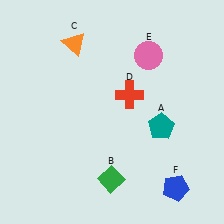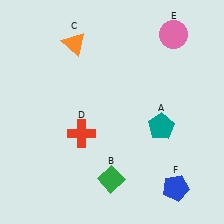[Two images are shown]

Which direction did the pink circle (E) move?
The pink circle (E) moved right.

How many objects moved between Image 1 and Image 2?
2 objects moved between the two images.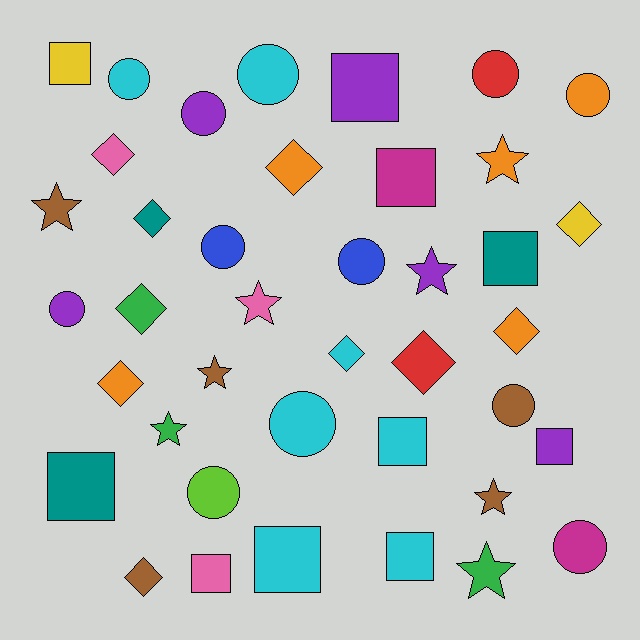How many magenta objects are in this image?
There are 2 magenta objects.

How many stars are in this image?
There are 8 stars.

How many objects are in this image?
There are 40 objects.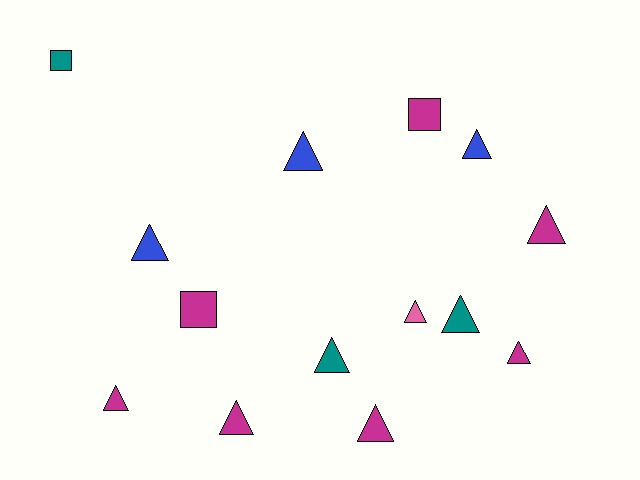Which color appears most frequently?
Magenta, with 7 objects.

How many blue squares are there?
There are no blue squares.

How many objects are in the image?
There are 14 objects.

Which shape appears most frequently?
Triangle, with 11 objects.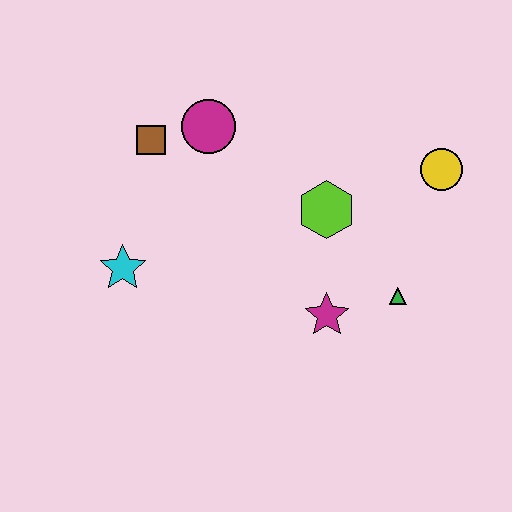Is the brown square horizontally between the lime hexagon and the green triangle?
No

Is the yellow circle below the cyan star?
No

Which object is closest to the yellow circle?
The lime hexagon is closest to the yellow circle.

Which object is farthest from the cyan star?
The yellow circle is farthest from the cyan star.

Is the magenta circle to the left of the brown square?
No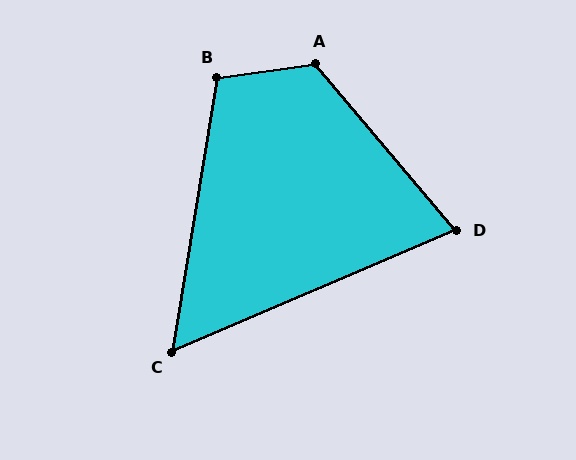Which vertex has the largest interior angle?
A, at approximately 122 degrees.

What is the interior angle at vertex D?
Approximately 73 degrees (acute).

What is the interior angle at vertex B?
Approximately 107 degrees (obtuse).